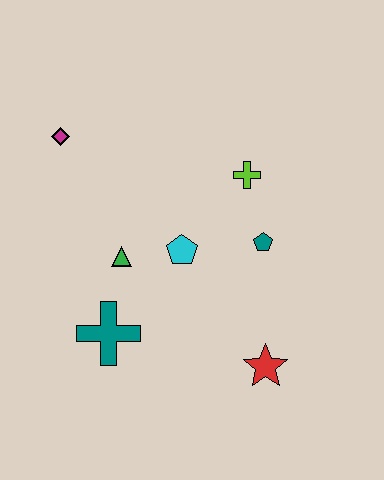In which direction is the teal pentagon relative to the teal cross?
The teal pentagon is to the right of the teal cross.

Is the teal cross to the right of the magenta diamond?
Yes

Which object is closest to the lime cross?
The teal pentagon is closest to the lime cross.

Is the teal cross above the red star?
Yes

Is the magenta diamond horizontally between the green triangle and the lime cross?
No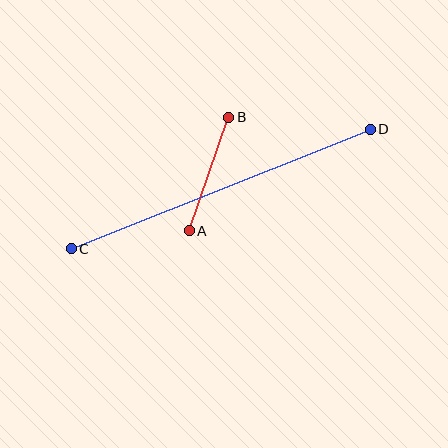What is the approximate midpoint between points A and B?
The midpoint is at approximately (209, 174) pixels.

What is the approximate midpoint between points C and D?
The midpoint is at approximately (221, 189) pixels.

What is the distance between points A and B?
The distance is approximately 120 pixels.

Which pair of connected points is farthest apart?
Points C and D are farthest apart.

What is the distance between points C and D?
The distance is approximately 322 pixels.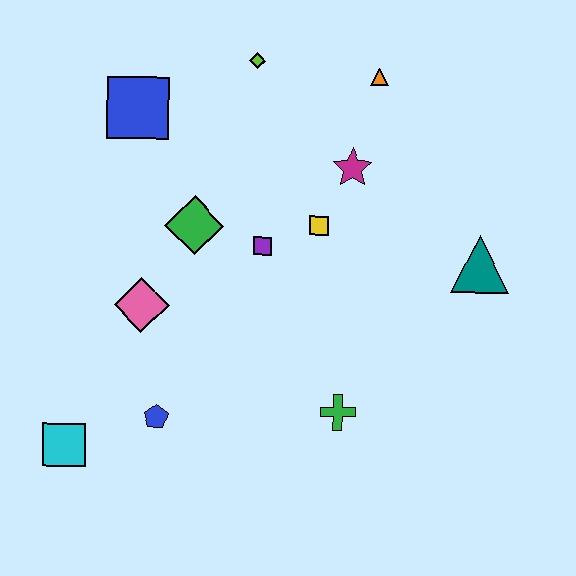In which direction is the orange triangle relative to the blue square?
The orange triangle is to the right of the blue square.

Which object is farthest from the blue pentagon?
The orange triangle is farthest from the blue pentagon.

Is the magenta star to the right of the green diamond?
Yes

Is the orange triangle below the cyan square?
No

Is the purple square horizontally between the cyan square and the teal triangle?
Yes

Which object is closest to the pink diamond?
The green diamond is closest to the pink diamond.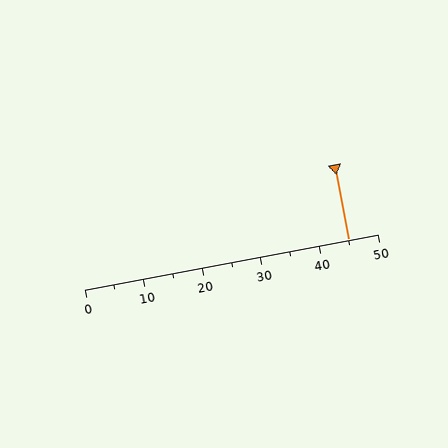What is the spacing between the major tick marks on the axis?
The major ticks are spaced 10 apart.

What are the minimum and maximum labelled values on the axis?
The axis runs from 0 to 50.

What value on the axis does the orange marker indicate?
The marker indicates approximately 45.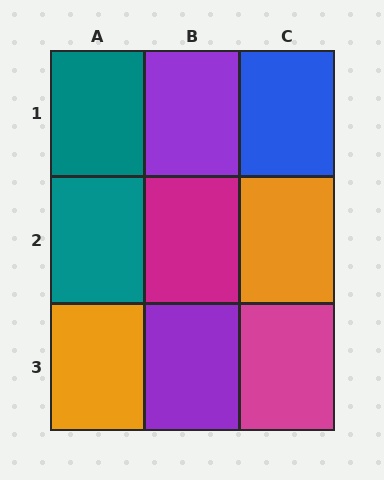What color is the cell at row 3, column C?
Magenta.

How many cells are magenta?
2 cells are magenta.